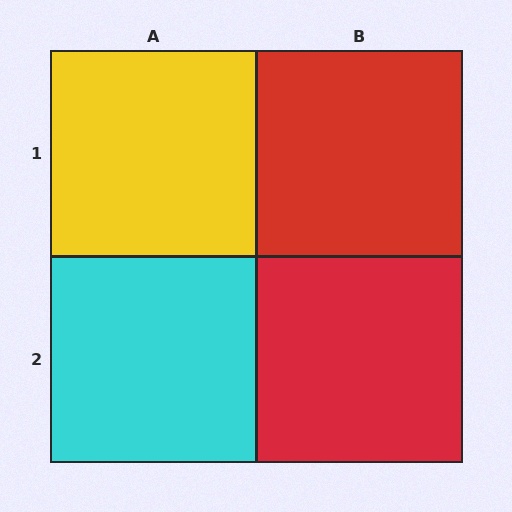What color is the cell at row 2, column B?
Red.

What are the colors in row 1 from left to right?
Yellow, red.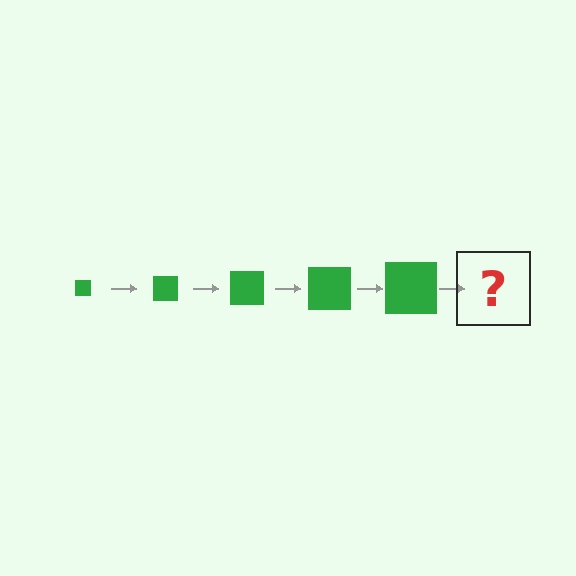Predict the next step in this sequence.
The next step is a green square, larger than the previous one.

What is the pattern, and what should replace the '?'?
The pattern is that the square gets progressively larger each step. The '?' should be a green square, larger than the previous one.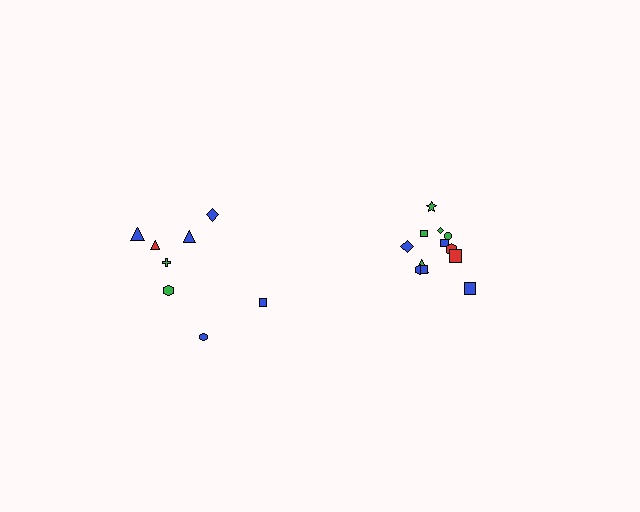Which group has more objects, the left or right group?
The right group.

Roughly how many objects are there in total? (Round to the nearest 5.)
Roughly 20 objects in total.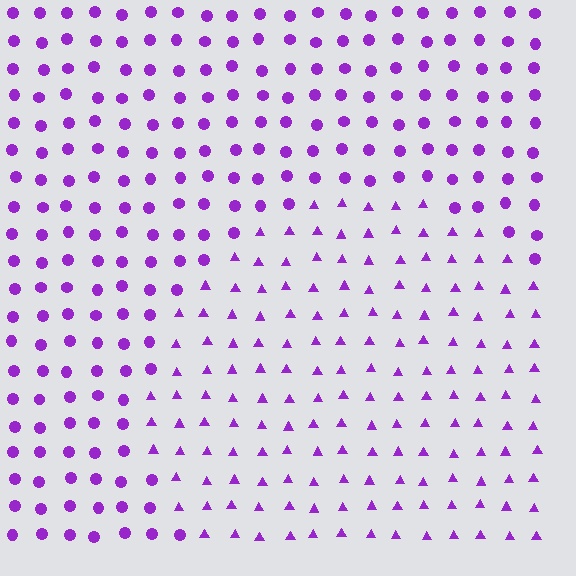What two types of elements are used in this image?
The image uses triangles inside the circle region and circles outside it.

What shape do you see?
I see a circle.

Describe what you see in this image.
The image is filled with small purple elements arranged in a uniform grid. A circle-shaped region contains triangles, while the surrounding area contains circles. The boundary is defined purely by the change in element shape.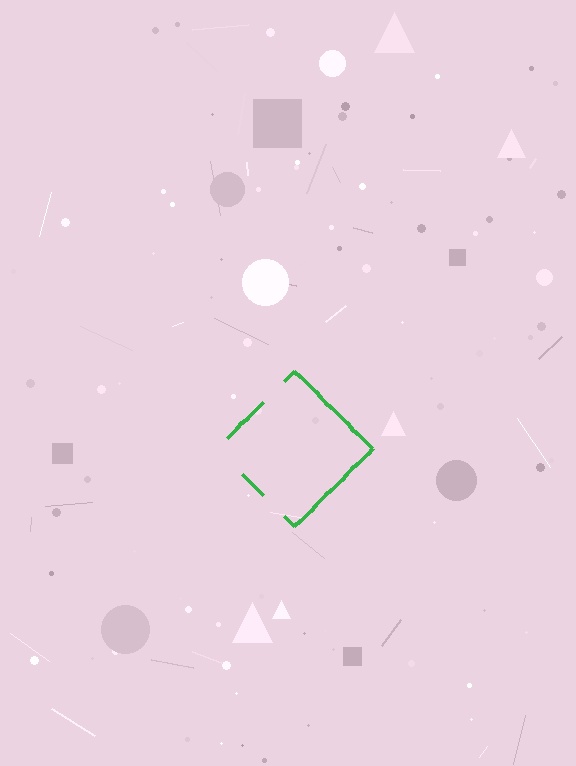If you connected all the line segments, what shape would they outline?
They would outline a diamond.